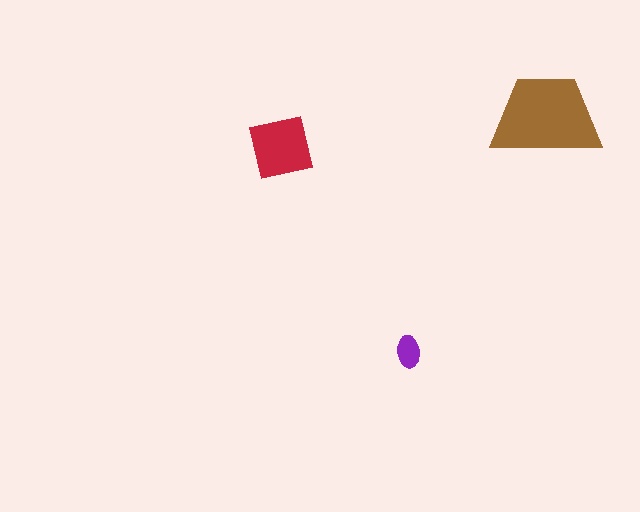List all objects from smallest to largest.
The purple ellipse, the red square, the brown trapezoid.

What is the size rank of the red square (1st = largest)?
2nd.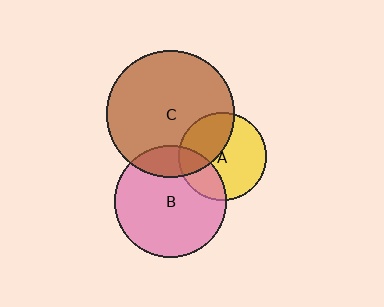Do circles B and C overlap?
Yes.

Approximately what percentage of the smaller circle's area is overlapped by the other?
Approximately 20%.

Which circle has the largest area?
Circle C (brown).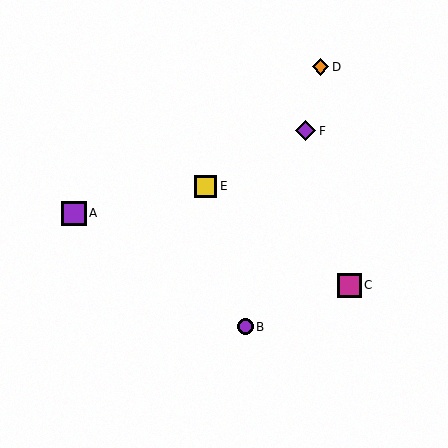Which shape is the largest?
The purple square (labeled A) is the largest.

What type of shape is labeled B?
Shape B is a purple circle.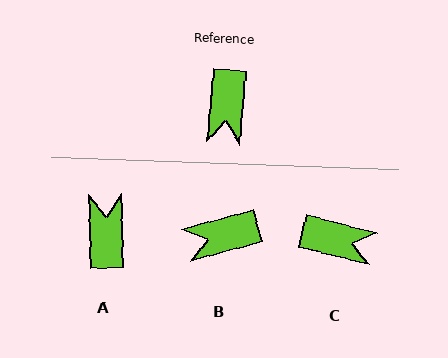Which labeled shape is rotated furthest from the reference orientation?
A, about 174 degrees away.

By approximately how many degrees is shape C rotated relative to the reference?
Approximately 81 degrees counter-clockwise.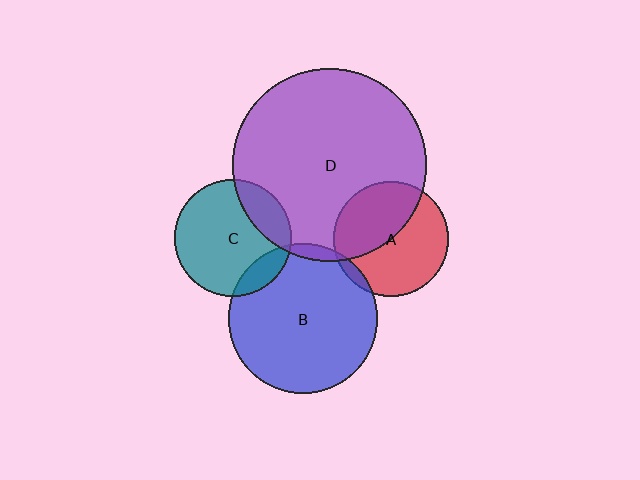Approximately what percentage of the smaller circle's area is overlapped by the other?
Approximately 20%.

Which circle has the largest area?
Circle D (purple).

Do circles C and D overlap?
Yes.